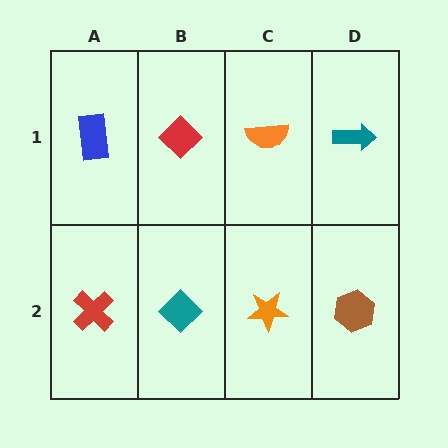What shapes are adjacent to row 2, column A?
A blue rectangle (row 1, column A), a teal diamond (row 2, column B).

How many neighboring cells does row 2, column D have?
2.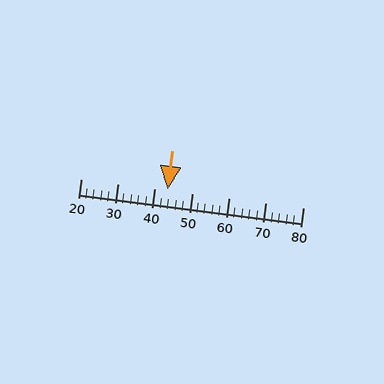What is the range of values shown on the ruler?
The ruler shows values from 20 to 80.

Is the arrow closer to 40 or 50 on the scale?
The arrow is closer to 40.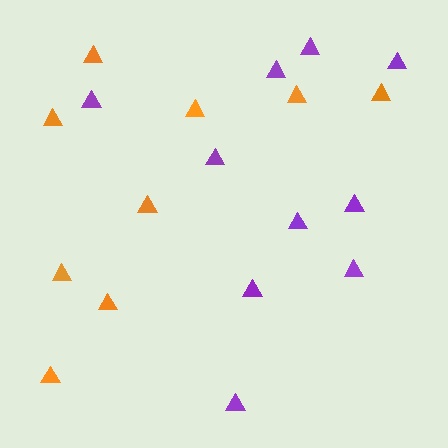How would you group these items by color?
There are 2 groups: one group of orange triangles (9) and one group of purple triangles (10).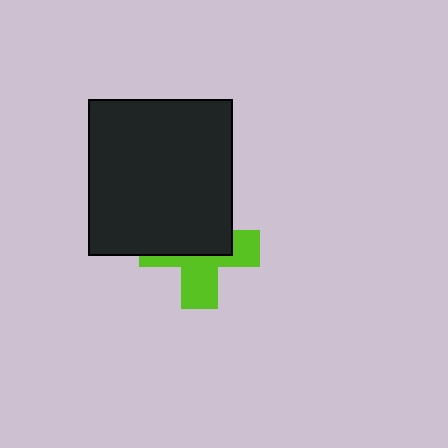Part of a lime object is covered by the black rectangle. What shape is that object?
It is a cross.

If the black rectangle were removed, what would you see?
You would see the complete lime cross.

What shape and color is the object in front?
The object in front is a black rectangle.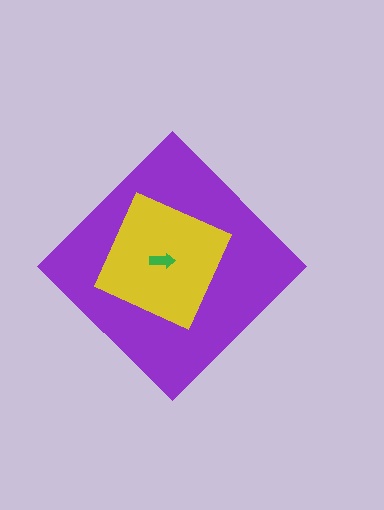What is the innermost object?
The green arrow.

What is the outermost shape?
The purple diamond.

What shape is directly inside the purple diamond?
The yellow square.